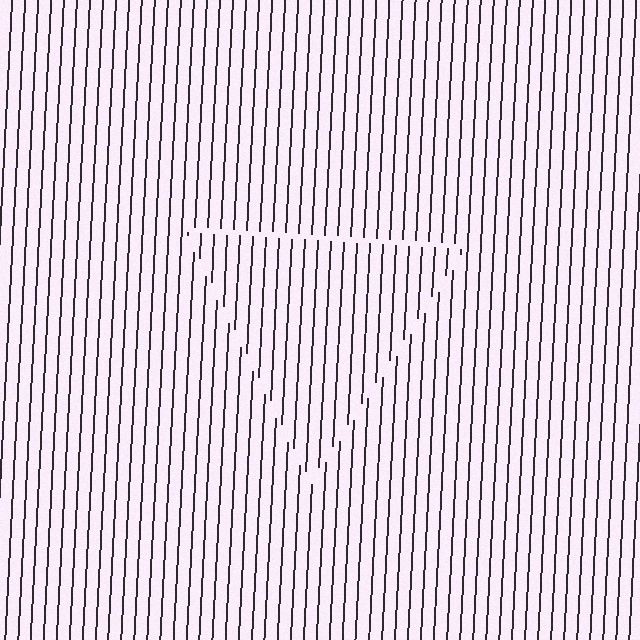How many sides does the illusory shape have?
3 sides — the line-ends trace a triangle.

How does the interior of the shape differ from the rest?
The interior of the shape contains the same grating, shifted by half a period — the contour is defined by the phase discontinuity where line-ends from the inner and outer gratings abut.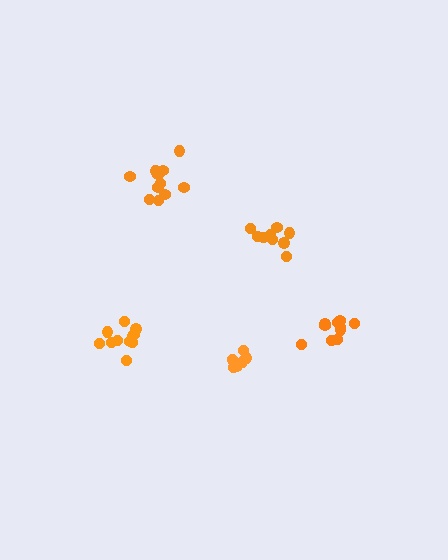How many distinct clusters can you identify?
There are 5 distinct clusters.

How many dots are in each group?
Group 1: 11 dots, Group 2: 9 dots, Group 3: 11 dots, Group 4: 7 dots, Group 5: 11 dots (49 total).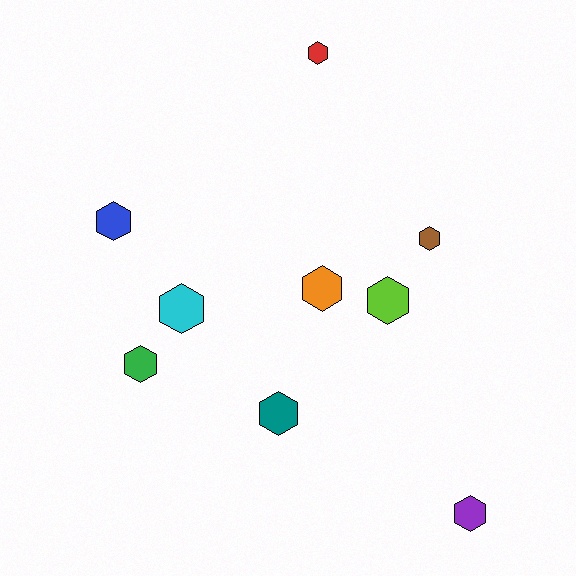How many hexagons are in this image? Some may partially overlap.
There are 9 hexagons.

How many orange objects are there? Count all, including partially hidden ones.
There is 1 orange object.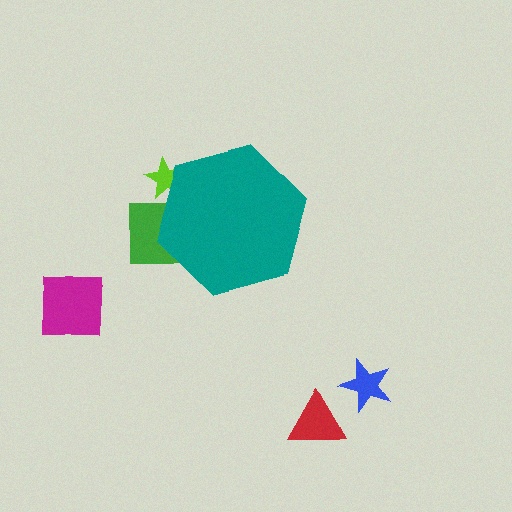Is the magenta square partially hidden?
No, the magenta square is fully visible.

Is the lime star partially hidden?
Yes, the lime star is partially hidden behind the teal hexagon.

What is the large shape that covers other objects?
A teal hexagon.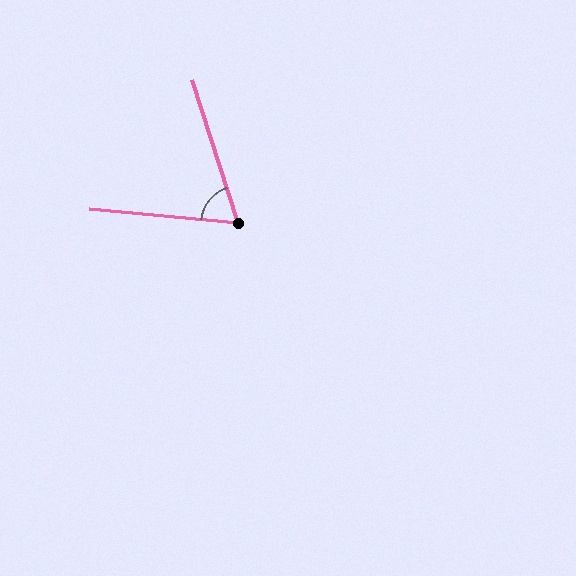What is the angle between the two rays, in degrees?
Approximately 67 degrees.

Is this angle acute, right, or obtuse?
It is acute.